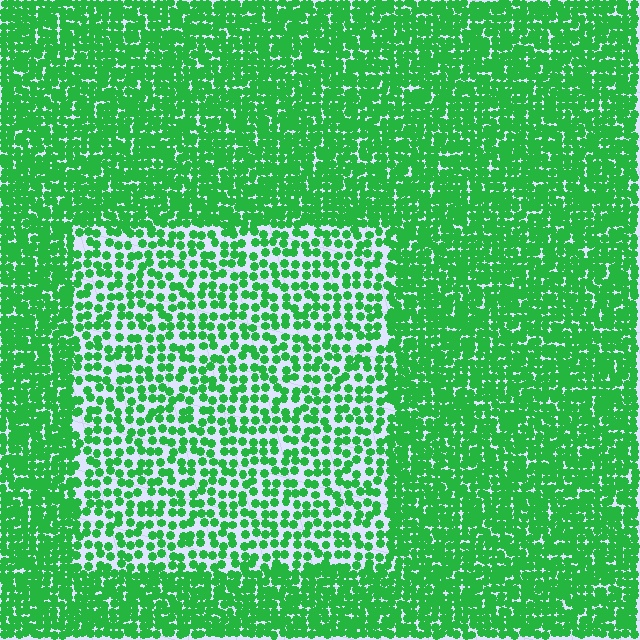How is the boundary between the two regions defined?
The boundary is defined by a change in element density (approximately 2.0x ratio). All elements are the same color, size, and shape.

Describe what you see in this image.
The image contains small green elements arranged at two different densities. A rectangle-shaped region is visible where the elements are less densely packed than the surrounding area.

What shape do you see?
I see a rectangle.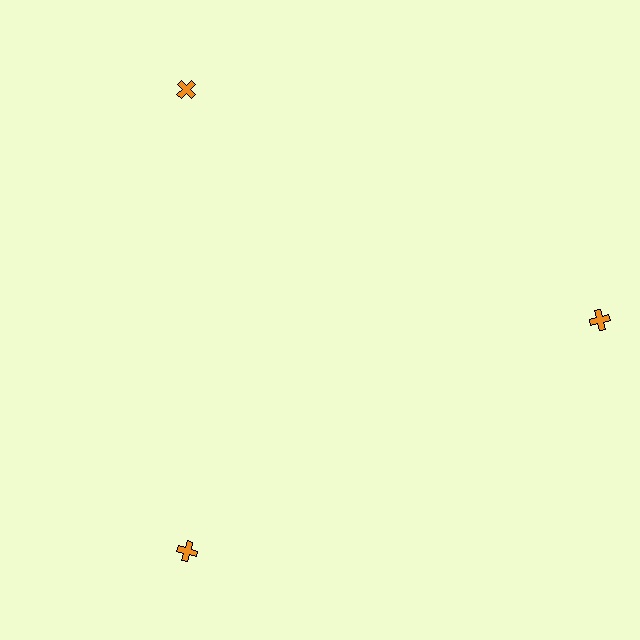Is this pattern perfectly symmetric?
No. The 3 orange crosses are arranged in a ring, but one element near the 3 o'clock position is pushed outward from the center, breaking the 3-fold rotational symmetry.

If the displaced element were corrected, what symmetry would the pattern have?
It would have 3-fold rotational symmetry — the pattern would map onto itself every 120 degrees.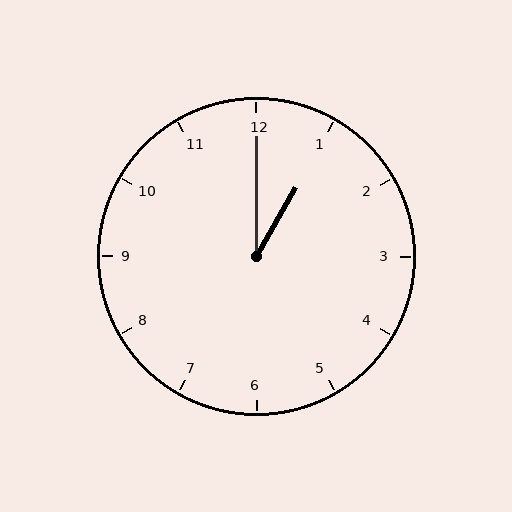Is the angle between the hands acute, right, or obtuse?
It is acute.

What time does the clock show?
1:00.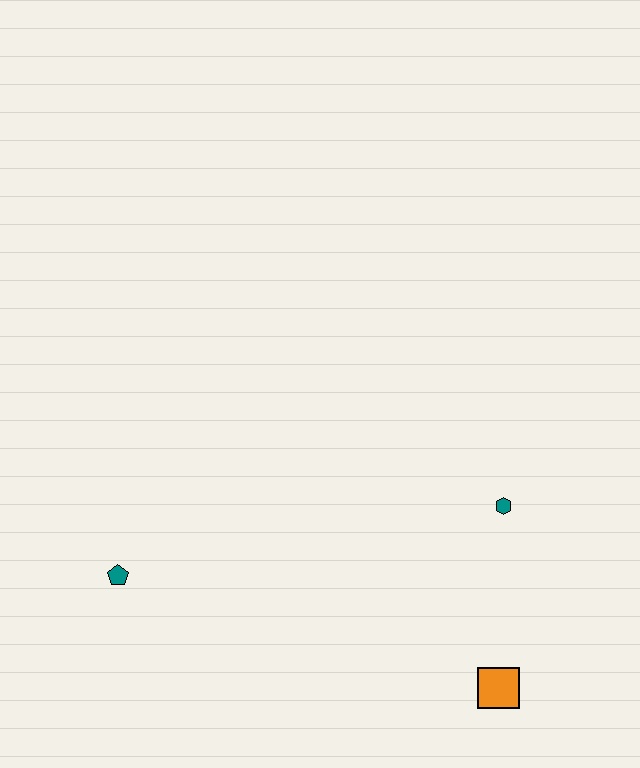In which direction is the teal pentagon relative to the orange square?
The teal pentagon is to the left of the orange square.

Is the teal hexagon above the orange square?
Yes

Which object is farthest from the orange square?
The teal pentagon is farthest from the orange square.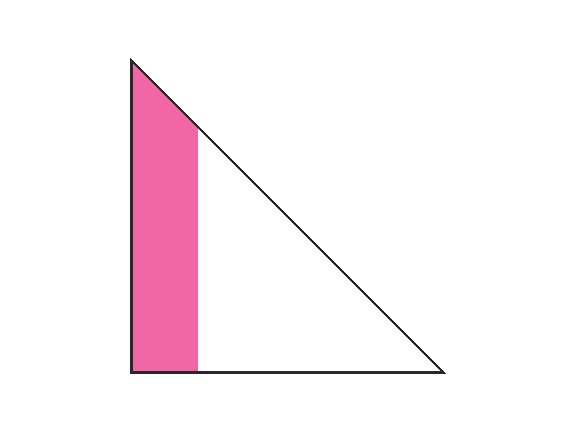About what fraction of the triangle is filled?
About three eighths (3/8).